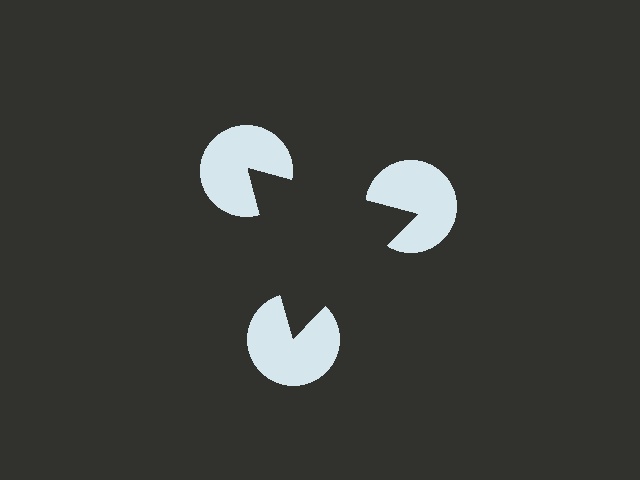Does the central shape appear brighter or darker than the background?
It typically appears slightly darker than the background, even though no actual brightness change is drawn.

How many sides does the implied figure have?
3 sides.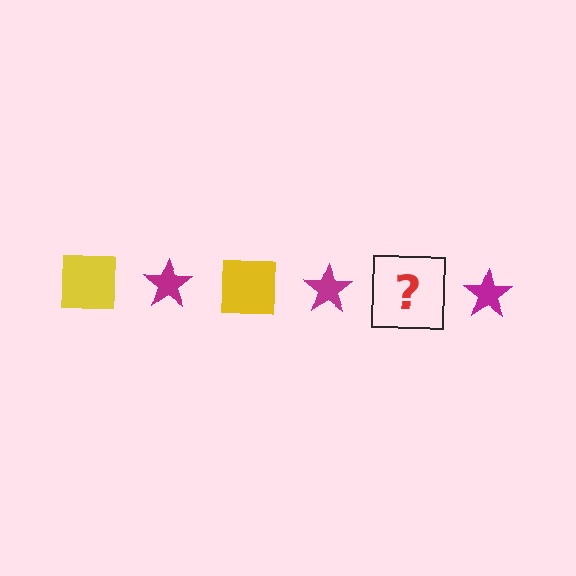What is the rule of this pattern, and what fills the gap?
The rule is that the pattern alternates between yellow square and magenta star. The gap should be filled with a yellow square.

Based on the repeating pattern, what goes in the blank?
The blank should be a yellow square.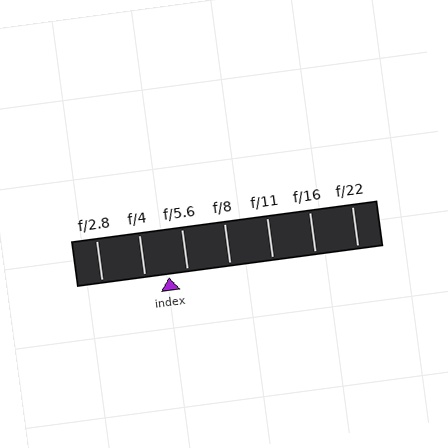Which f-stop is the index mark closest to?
The index mark is closest to f/5.6.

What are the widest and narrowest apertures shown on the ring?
The widest aperture shown is f/2.8 and the narrowest is f/22.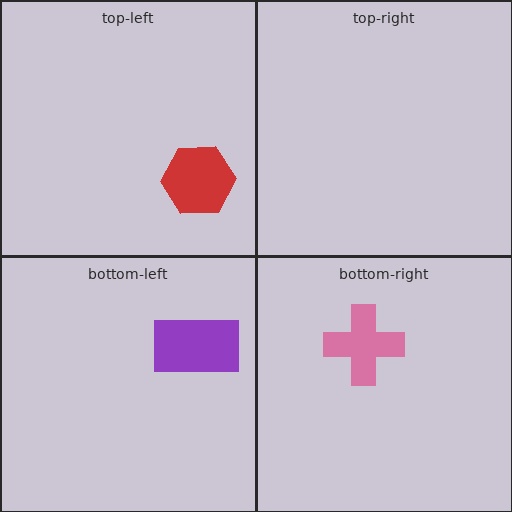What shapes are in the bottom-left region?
The purple rectangle.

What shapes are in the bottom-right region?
The pink cross.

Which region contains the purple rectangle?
The bottom-left region.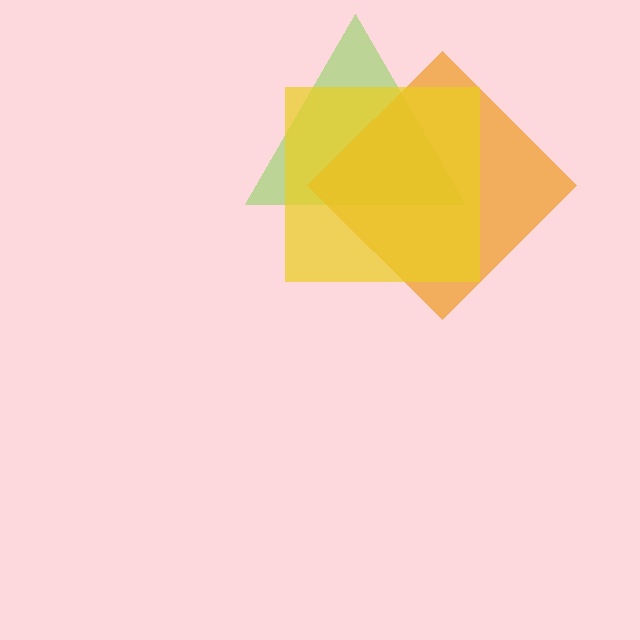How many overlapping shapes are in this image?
There are 3 overlapping shapes in the image.